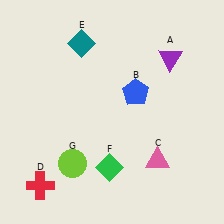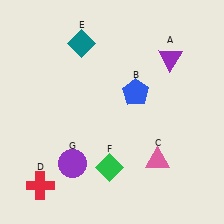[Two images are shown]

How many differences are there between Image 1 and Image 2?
There is 1 difference between the two images.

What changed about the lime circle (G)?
In Image 1, G is lime. In Image 2, it changed to purple.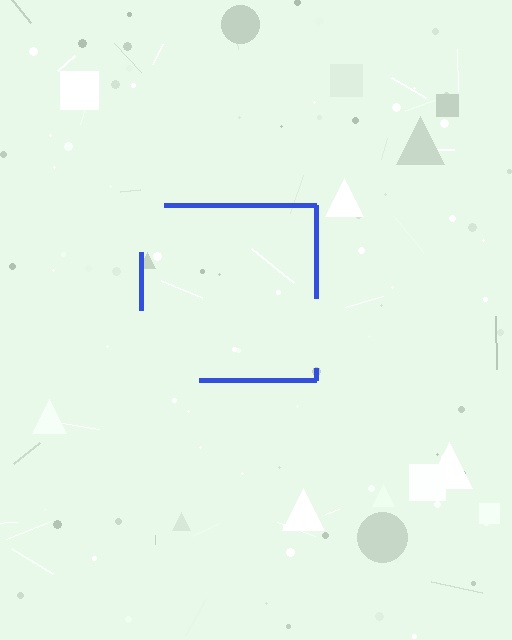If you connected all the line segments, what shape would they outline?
They would outline a square.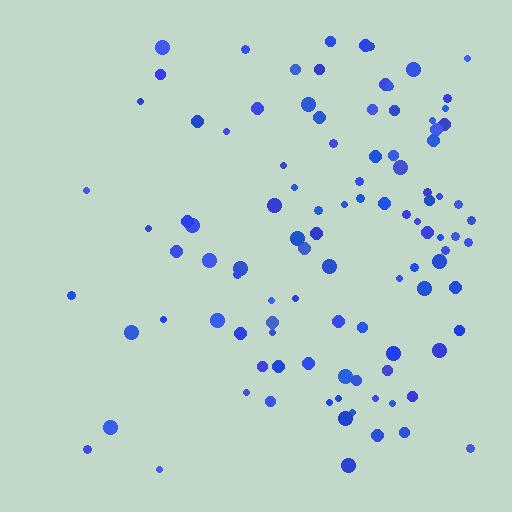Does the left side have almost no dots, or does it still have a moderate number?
Still a moderate number, just noticeably fewer than the right.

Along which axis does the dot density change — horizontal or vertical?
Horizontal.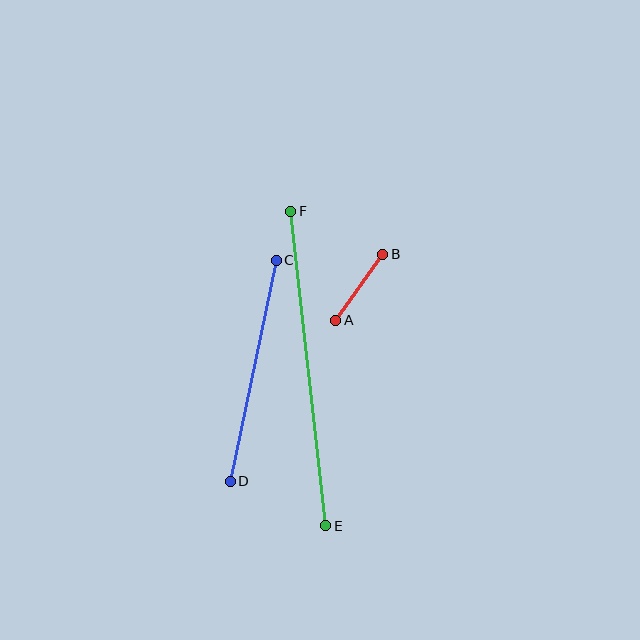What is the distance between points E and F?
The distance is approximately 317 pixels.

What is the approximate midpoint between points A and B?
The midpoint is at approximately (359, 287) pixels.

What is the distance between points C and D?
The distance is approximately 225 pixels.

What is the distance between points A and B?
The distance is approximately 81 pixels.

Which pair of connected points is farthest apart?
Points E and F are farthest apart.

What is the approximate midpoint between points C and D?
The midpoint is at approximately (253, 371) pixels.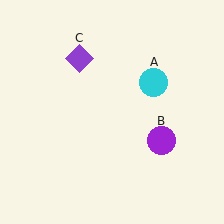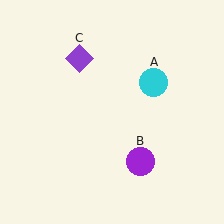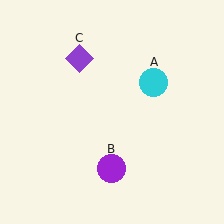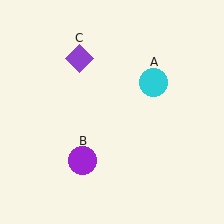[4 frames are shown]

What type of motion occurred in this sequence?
The purple circle (object B) rotated clockwise around the center of the scene.